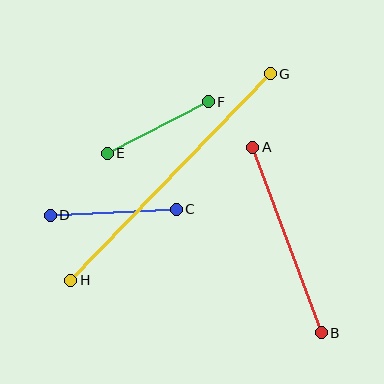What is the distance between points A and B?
The distance is approximately 198 pixels.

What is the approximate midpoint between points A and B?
The midpoint is at approximately (287, 240) pixels.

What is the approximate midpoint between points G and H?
The midpoint is at approximately (171, 177) pixels.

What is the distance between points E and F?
The distance is approximately 113 pixels.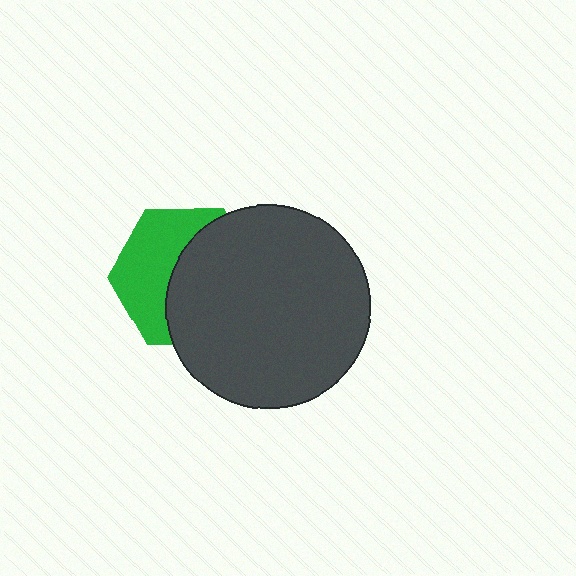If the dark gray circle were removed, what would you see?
You would see the complete green hexagon.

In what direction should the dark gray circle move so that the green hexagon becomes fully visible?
The dark gray circle should move right. That is the shortest direction to clear the overlap and leave the green hexagon fully visible.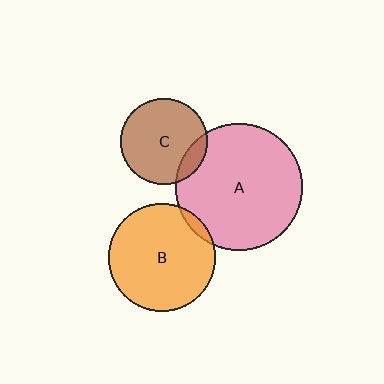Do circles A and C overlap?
Yes.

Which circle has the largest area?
Circle A (pink).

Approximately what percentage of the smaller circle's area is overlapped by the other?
Approximately 15%.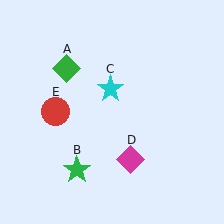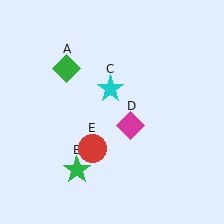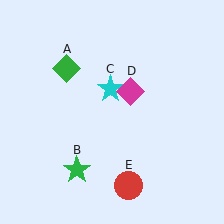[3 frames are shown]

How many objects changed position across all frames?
2 objects changed position: magenta diamond (object D), red circle (object E).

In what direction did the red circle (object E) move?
The red circle (object E) moved down and to the right.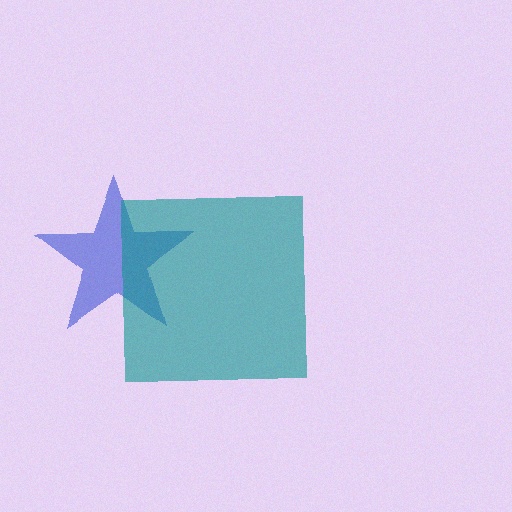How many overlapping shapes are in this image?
There are 2 overlapping shapes in the image.